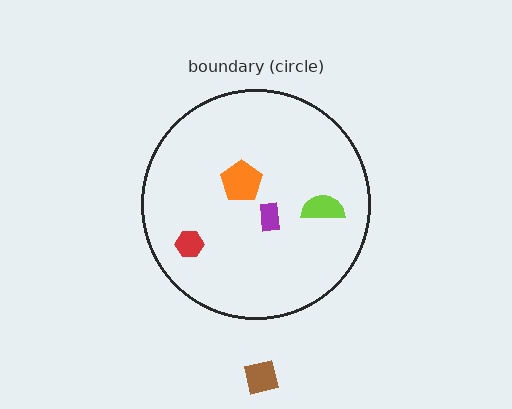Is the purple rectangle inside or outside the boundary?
Inside.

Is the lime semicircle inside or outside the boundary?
Inside.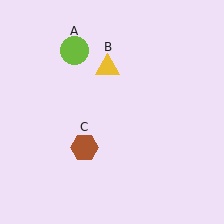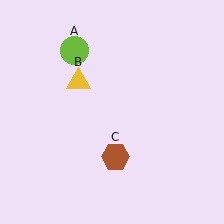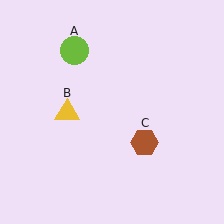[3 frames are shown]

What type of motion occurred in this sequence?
The yellow triangle (object B), brown hexagon (object C) rotated counterclockwise around the center of the scene.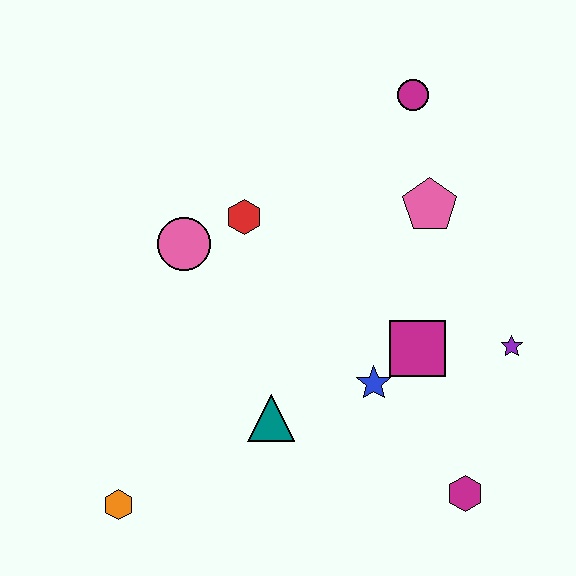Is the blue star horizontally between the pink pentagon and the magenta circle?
No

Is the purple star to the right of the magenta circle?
Yes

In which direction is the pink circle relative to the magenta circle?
The pink circle is to the left of the magenta circle.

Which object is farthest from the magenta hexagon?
The magenta circle is farthest from the magenta hexagon.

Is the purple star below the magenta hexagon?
No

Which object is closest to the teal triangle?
The blue star is closest to the teal triangle.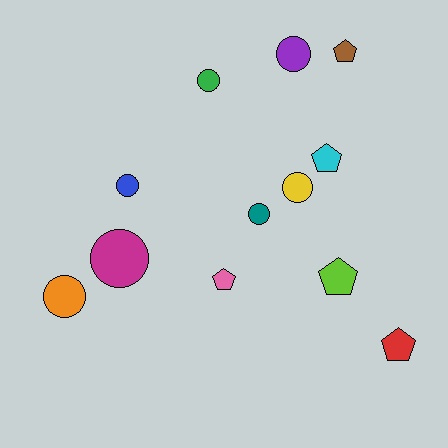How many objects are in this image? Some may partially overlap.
There are 12 objects.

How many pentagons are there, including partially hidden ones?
There are 5 pentagons.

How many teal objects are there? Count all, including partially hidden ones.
There is 1 teal object.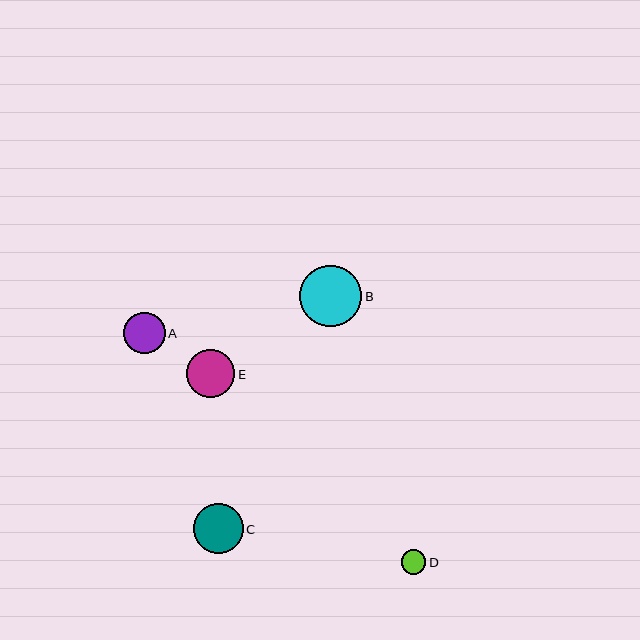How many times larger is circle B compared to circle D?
Circle B is approximately 2.5 times the size of circle D.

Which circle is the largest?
Circle B is the largest with a size of approximately 62 pixels.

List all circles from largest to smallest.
From largest to smallest: B, C, E, A, D.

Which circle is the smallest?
Circle D is the smallest with a size of approximately 25 pixels.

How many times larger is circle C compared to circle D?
Circle C is approximately 2.0 times the size of circle D.